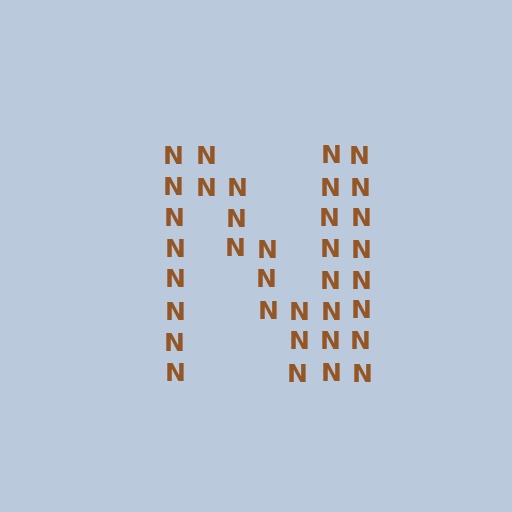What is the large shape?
The large shape is the letter N.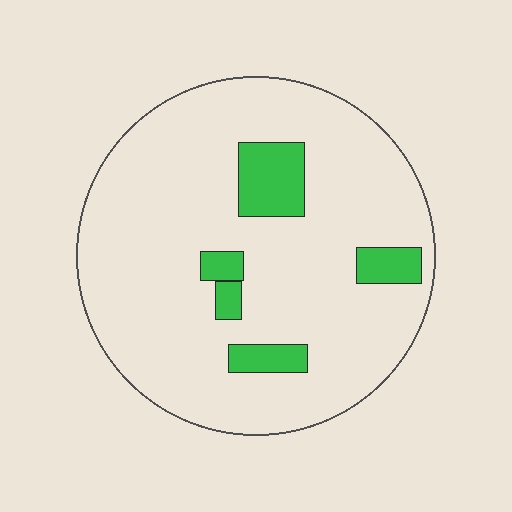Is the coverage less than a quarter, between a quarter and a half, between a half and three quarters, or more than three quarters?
Less than a quarter.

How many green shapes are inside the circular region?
5.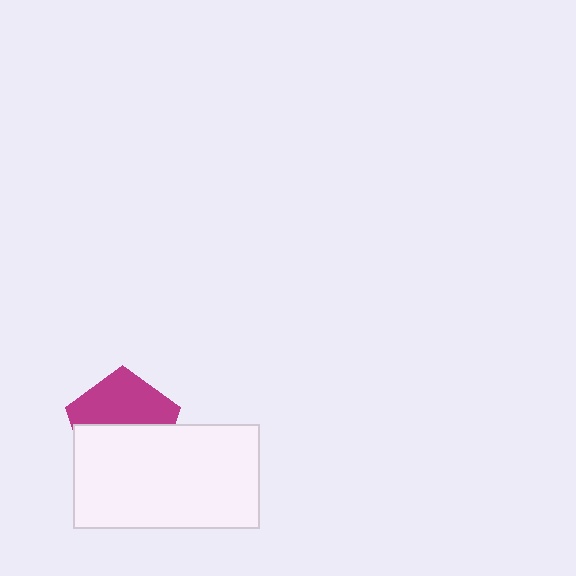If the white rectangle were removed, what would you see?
You would see the complete magenta pentagon.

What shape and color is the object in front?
The object in front is a white rectangle.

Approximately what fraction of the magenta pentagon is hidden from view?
Roughly 52% of the magenta pentagon is hidden behind the white rectangle.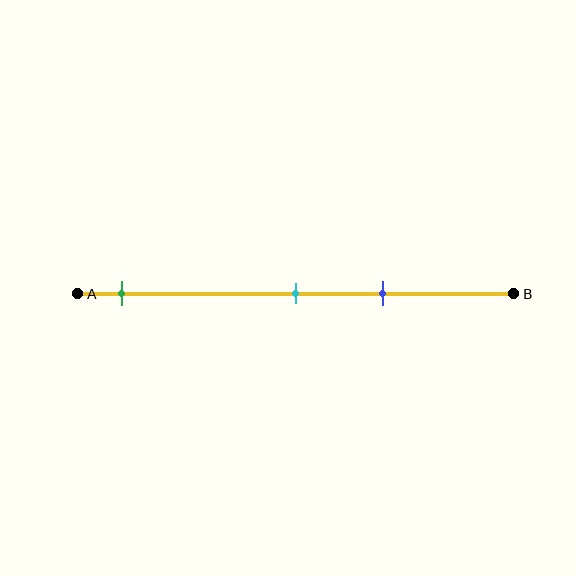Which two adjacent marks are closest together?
The cyan and blue marks are the closest adjacent pair.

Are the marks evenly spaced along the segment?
No, the marks are not evenly spaced.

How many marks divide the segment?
There are 3 marks dividing the segment.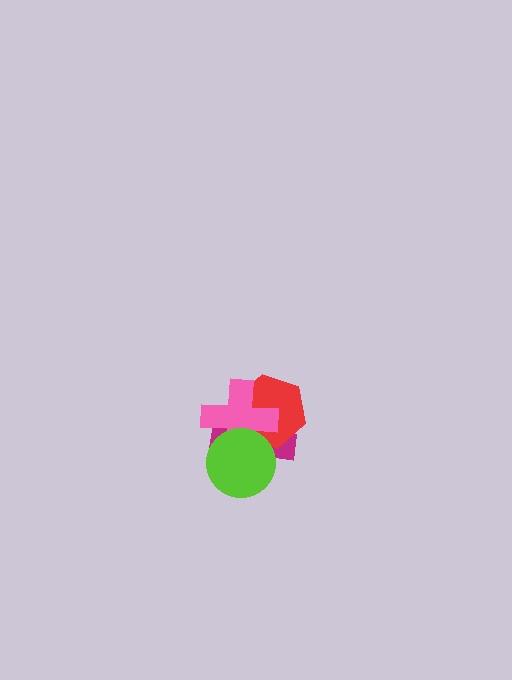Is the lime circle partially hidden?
No, no other shape covers it.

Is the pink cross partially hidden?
Yes, it is partially covered by another shape.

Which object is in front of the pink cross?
The lime circle is in front of the pink cross.